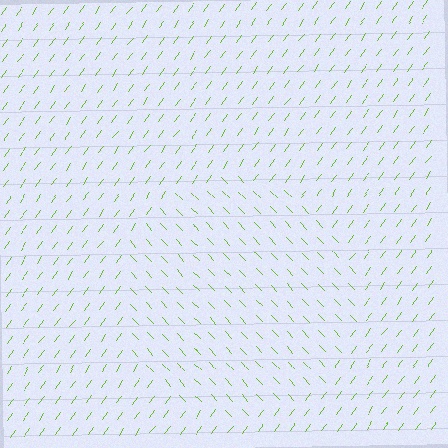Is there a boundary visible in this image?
Yes, there is a texture boundary formed by a change in line orientation.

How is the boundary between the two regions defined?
The boundary is defined purely by a change in line orientation (approximately 79 degrees difference). All lines are the same color and thickness.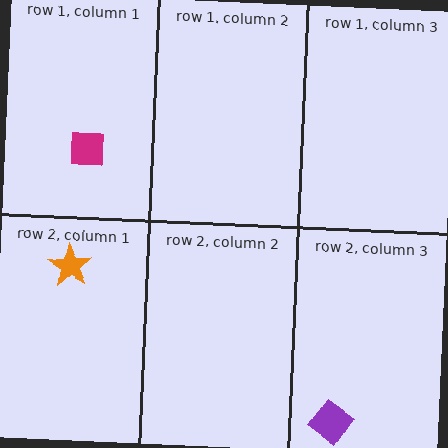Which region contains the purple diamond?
The row 2, column 3 region.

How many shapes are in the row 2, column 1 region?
1.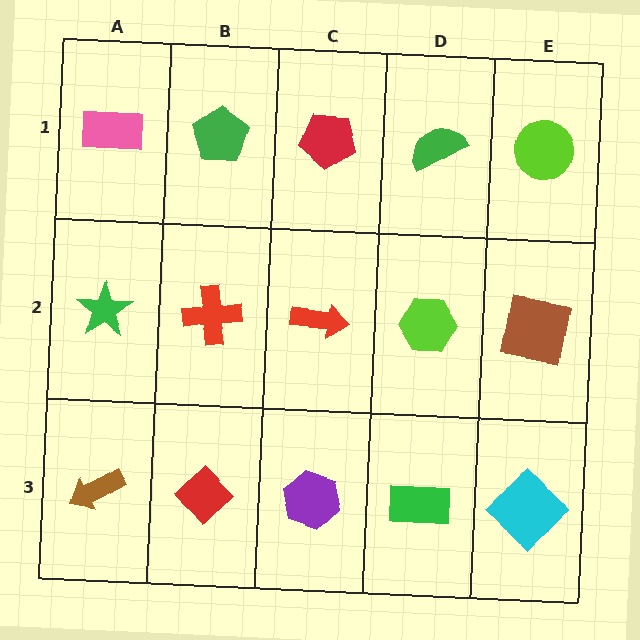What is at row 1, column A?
A pink rectangle.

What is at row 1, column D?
A green semicircle.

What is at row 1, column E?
A lime circle.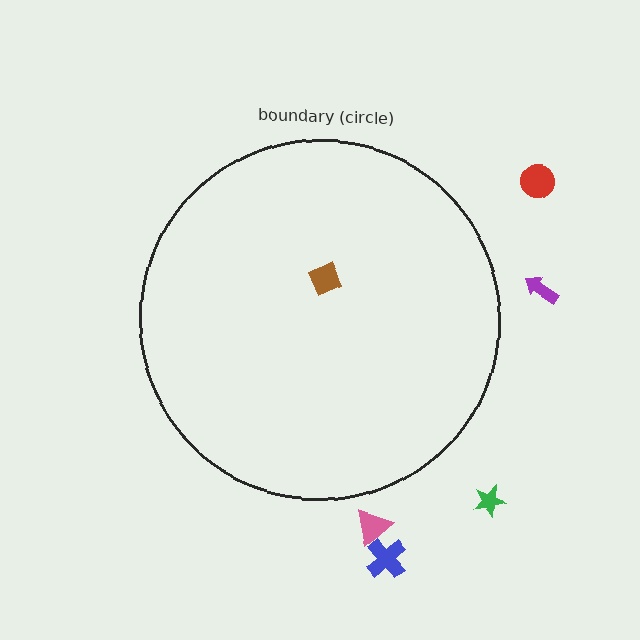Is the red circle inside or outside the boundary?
Outside.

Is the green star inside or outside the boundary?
Outside.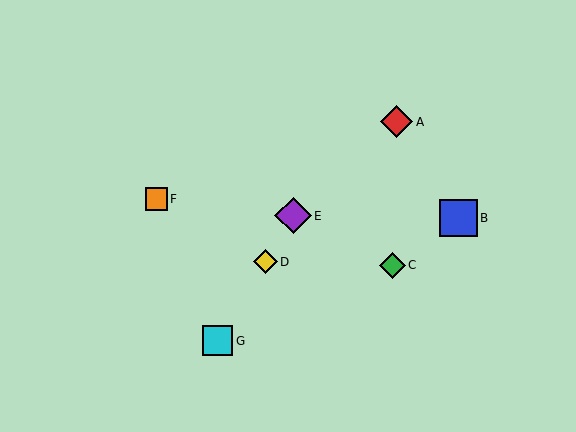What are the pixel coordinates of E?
Object E is at (293, 216).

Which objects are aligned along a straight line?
Objects D, E, G are aligned along a straight line.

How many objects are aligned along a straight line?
3 objects (D, E, G) are aligned along a straight line.